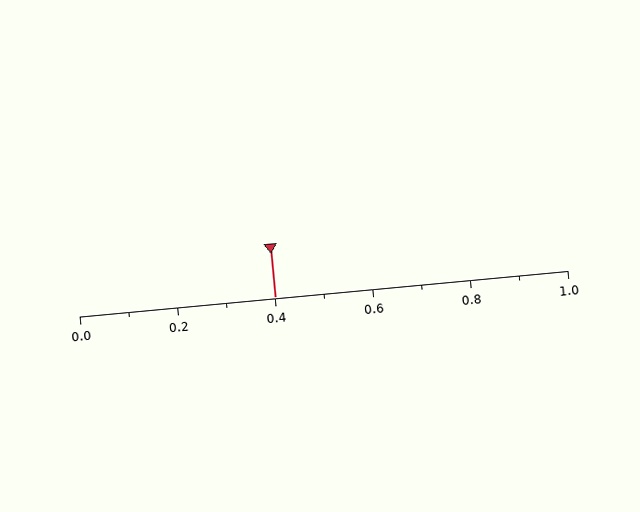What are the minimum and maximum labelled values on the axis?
The axis runs from 0.0 to 1.0.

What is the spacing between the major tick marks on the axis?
The major ticks are spaced 0.2 apart.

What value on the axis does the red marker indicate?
The marker indicates approximately 0.4.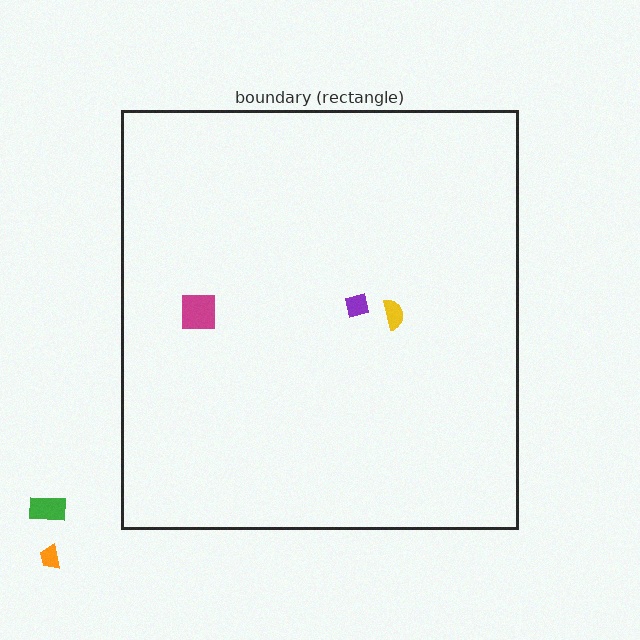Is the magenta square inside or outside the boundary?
Inside.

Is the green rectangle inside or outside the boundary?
Outside.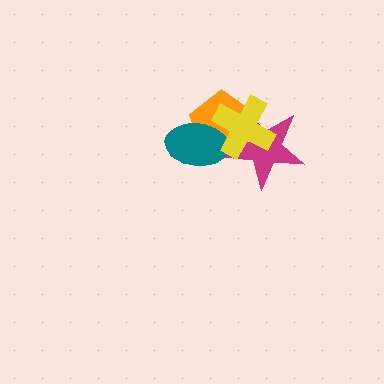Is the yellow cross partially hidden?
No, no other shape covers it.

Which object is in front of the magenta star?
The yellow cross is in front of the magenta star.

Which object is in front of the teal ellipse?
The yellow cross is in front of the teal ellipse.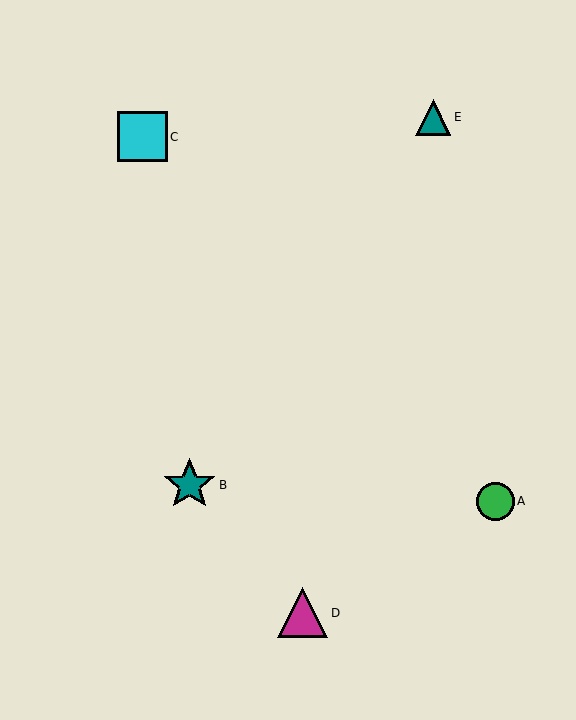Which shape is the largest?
The teal star (labeled B) is the largest.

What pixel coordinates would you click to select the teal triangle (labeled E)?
Click at (433, 117) to select the teal triangle E.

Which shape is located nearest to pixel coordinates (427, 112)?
The teal triangle (labeled E) at (433, 117) is nearest to that location.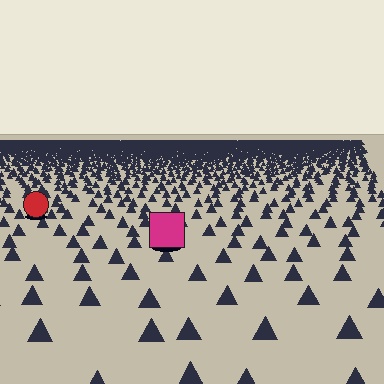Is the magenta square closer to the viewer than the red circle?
Yes. The magenta square is closer — you can tell from the texture gradient: the ground texture is coarser near it.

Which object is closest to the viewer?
The magenta square is closest. The texture marks near it are larger and more spread out.